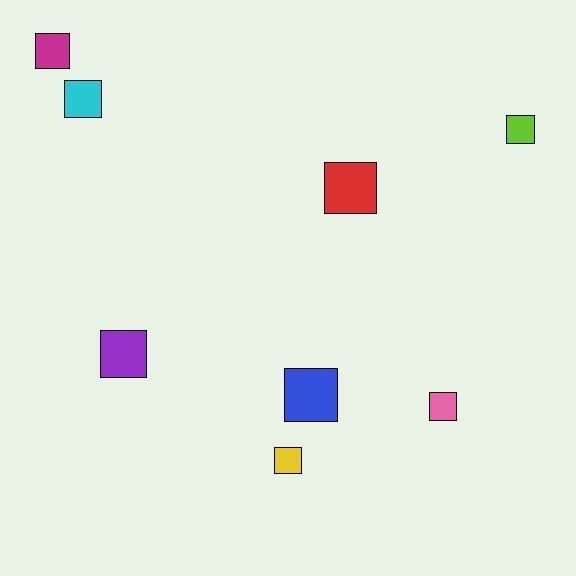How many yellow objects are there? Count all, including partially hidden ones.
There is 1 yellow object.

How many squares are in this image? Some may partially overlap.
There are 8 squares.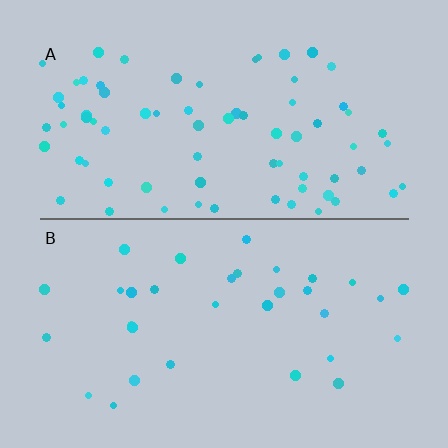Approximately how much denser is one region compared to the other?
Approximately 2.3× — region A over region B.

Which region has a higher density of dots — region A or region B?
A (the top).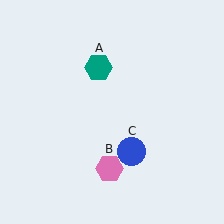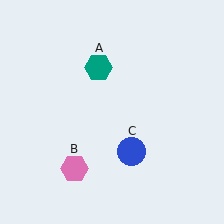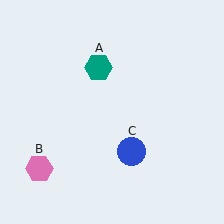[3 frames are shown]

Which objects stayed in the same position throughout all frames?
Teal hexagon (object A) and blue circle (object C) remained stationary.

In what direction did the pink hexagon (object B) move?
The pink hexagon (object B) moved left.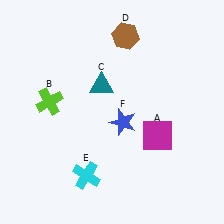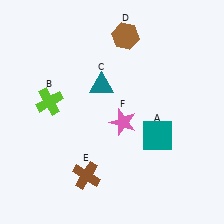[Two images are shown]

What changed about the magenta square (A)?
In Image 1, A is magenta. In Image 2, it changed to teal.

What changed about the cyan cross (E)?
In Image 1, E is cyan. In Image 2, it changed to brown.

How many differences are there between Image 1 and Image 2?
There are 3 differences between the two images.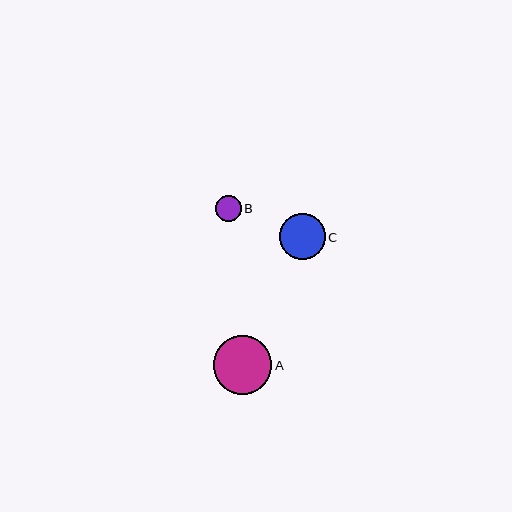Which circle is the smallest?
Circle B is the smallest with a size of approximately 26 pixels.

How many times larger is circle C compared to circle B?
Circle C is approximately 1.8 times the size of circle B.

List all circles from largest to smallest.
From largest to smallest: A, C, B.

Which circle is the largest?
Circle A is the largest with a size of approximately 59 pixels.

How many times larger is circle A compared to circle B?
Circle A is approximately 2.3 times the size of circle B.